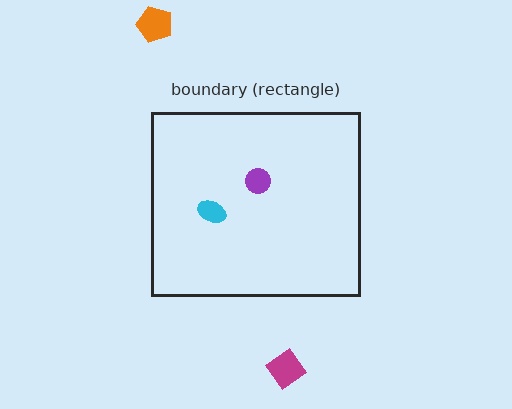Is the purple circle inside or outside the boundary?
Inside.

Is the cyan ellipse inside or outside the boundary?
Inside.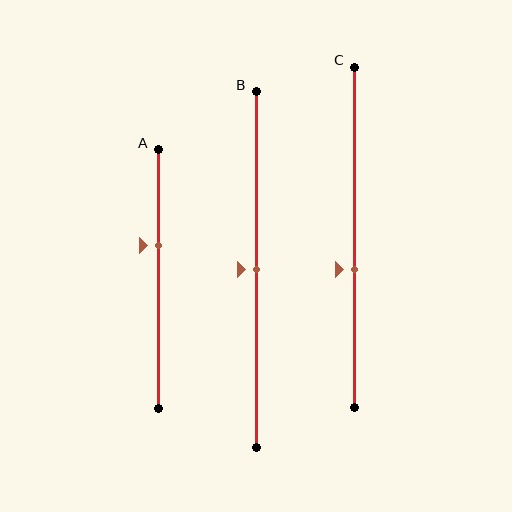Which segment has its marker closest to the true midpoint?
Segment B has its marker closest to the true midpoint.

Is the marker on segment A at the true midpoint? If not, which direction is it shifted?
No, the marker on segment A is shifted upward by about 13% of the segment length.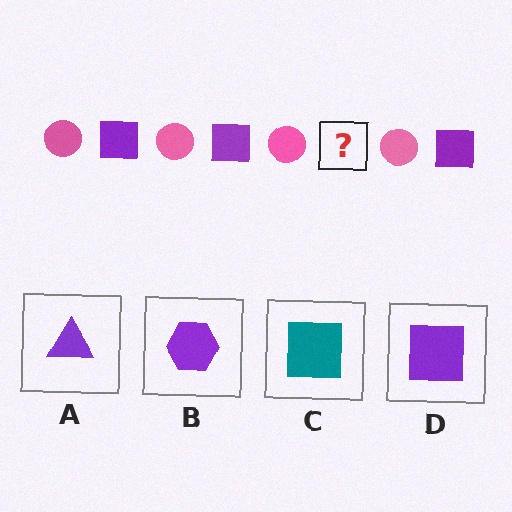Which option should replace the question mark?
Option D.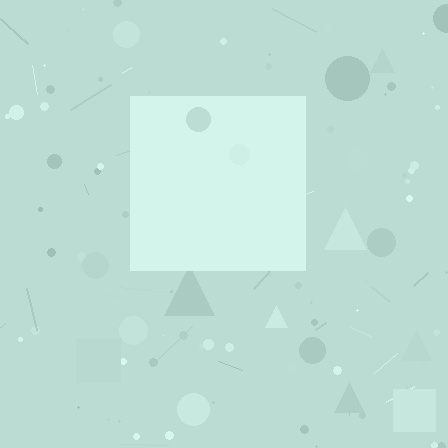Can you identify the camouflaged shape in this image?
The camouflaged shape is a square.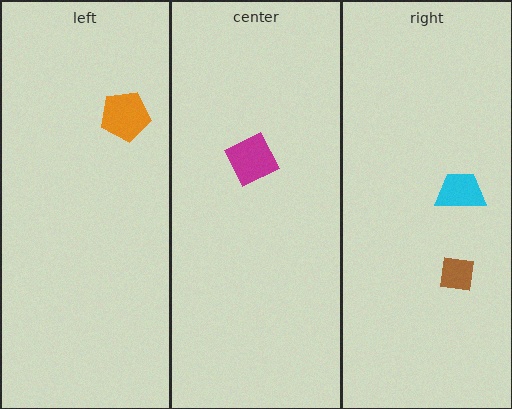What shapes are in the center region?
The magenta square.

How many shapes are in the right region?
2.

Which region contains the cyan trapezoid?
The right region.